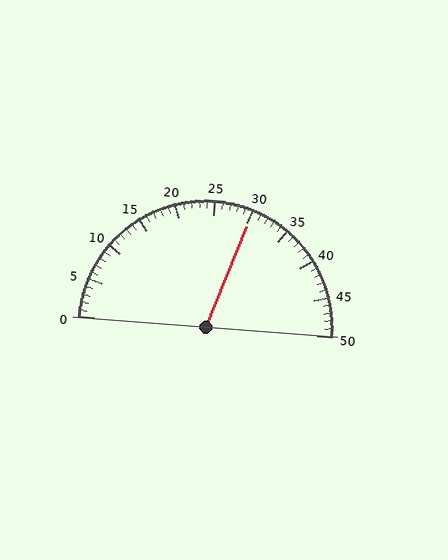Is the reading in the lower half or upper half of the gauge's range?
The reading is in the upper half of the range (0 to 50).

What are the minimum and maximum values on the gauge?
The gauge ranges from 0 to 50.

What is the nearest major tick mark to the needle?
The nearest major tick mark is 30.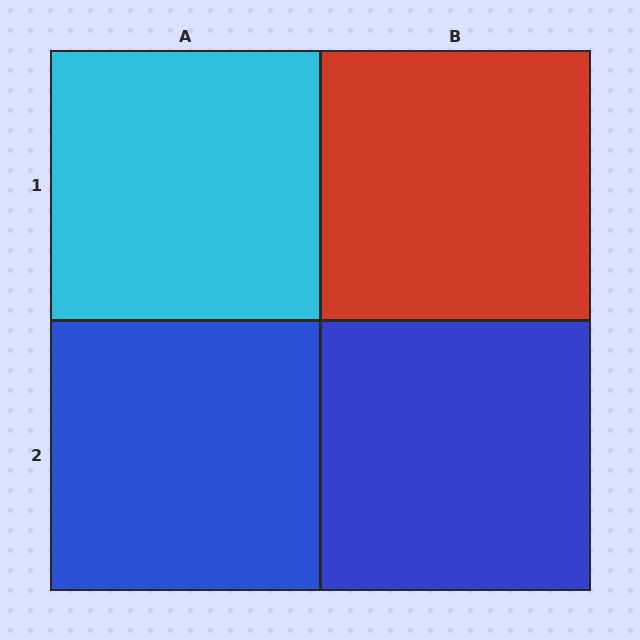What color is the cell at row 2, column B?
Blue.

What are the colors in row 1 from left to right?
Cyan, red.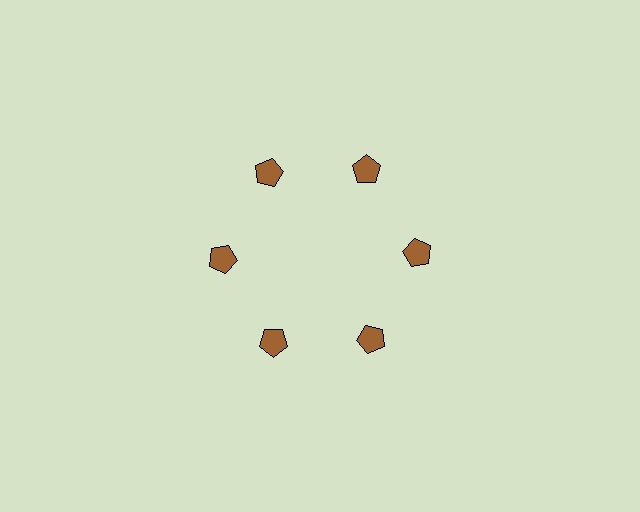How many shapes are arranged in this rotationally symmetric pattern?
There are 6 shapes, arranged in 6 groups of 1.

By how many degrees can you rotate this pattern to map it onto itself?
The pattern maps onto itself every 60 degrees of rotation.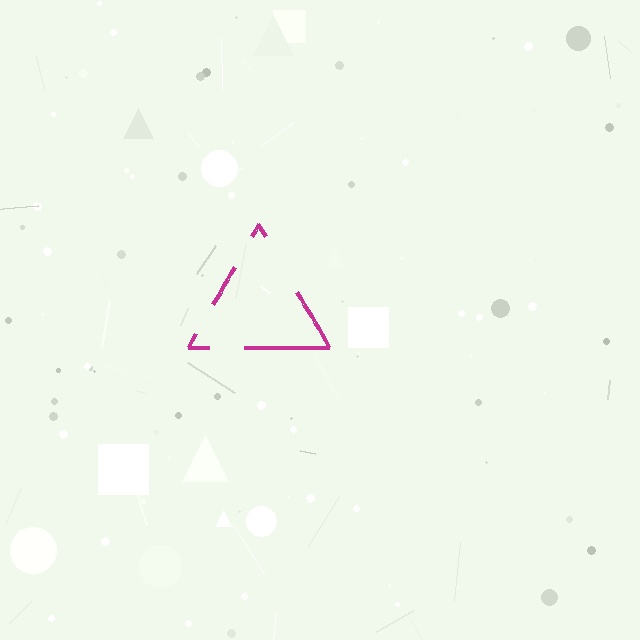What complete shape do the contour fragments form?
The contour fragments form a triangle.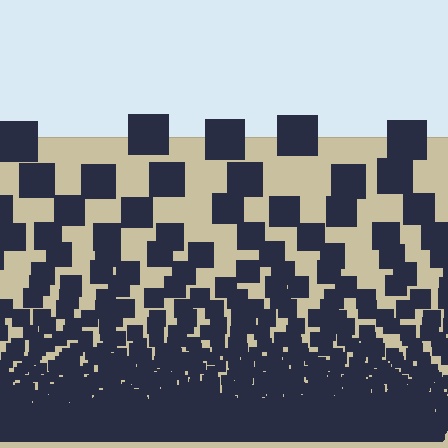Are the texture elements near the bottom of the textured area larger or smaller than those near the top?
Smaller. The gradient is inverted — elements near the bottom are smaller and denser.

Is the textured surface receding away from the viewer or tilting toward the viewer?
The surface appears to tilt toward the viewer. Texture elements get larger and sparser toward the top.